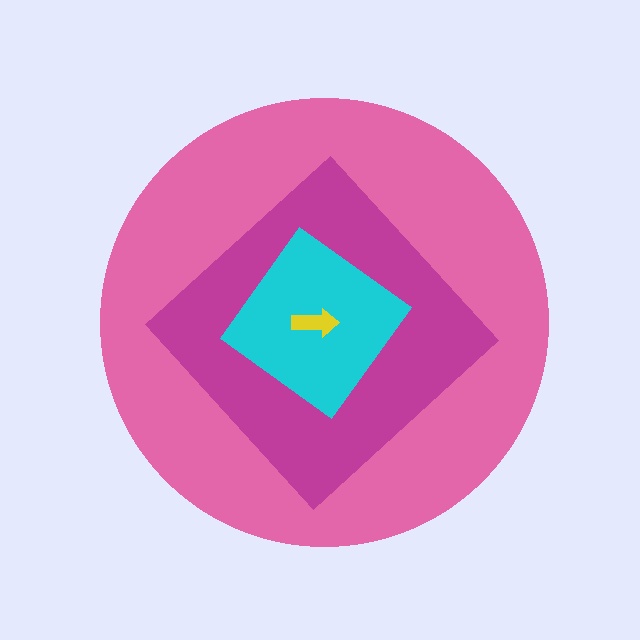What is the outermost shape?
The pink circle.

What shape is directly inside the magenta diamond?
The cyan diamond.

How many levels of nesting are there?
4.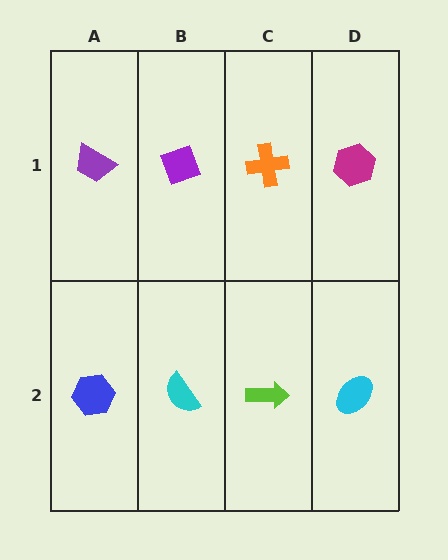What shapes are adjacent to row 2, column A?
A purple trapezoid (row 1, column A), a cyan semicircle (row 2, column B).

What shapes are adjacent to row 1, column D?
A cyan ellipse (row 2, column D), an orange cross (row 1, column C).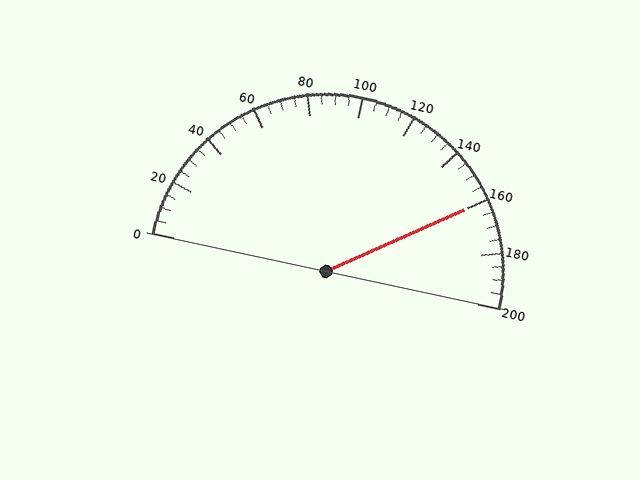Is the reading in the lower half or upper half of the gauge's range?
The reading is in the upper half of the range (0 to 200).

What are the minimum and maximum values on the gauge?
The gauge ranges from 0 to 200.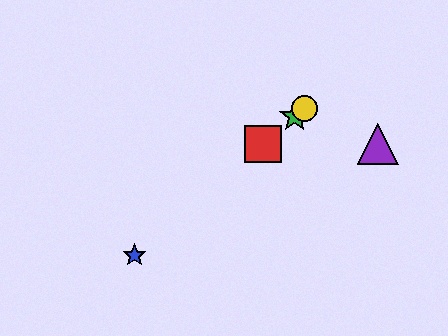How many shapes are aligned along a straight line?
4 shapes (the red square, the blue star, the green star, the yellow circle) are aligned along a straight line.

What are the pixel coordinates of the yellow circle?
The yellow circle is at (305, 108).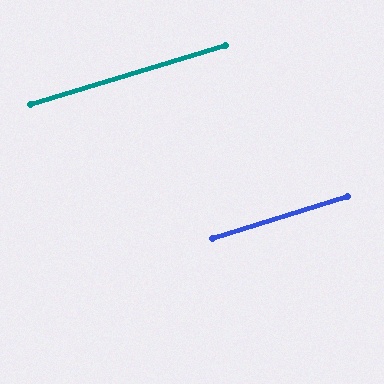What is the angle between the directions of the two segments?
Approximately 0 degrees.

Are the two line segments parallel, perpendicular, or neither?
Parallel — their directions differ by only 0.3°.